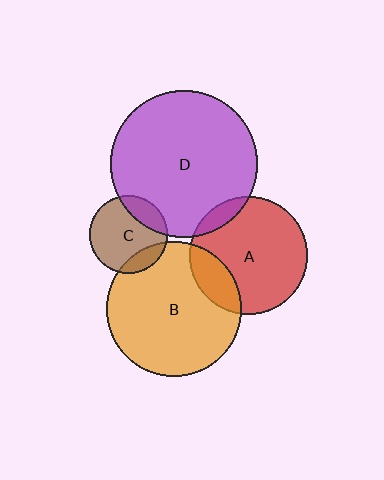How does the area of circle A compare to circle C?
Approximately 2.3 times.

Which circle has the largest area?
Circle D (purple).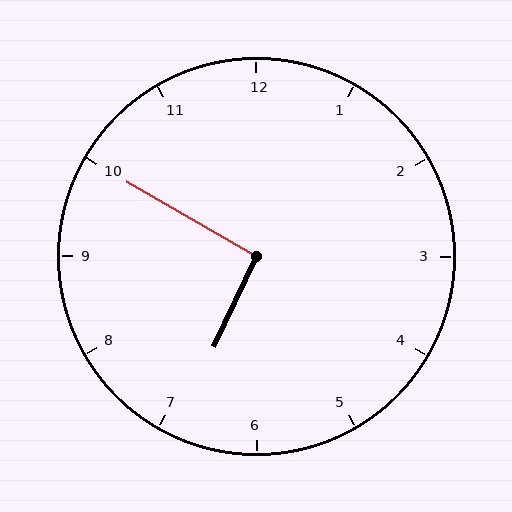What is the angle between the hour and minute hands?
Approximately 95 degrees.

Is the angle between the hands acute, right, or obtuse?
It is right.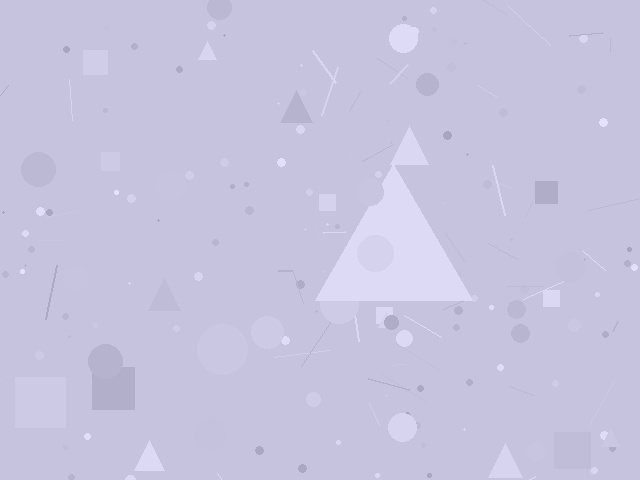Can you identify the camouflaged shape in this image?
The camouflaged shape is a triangle.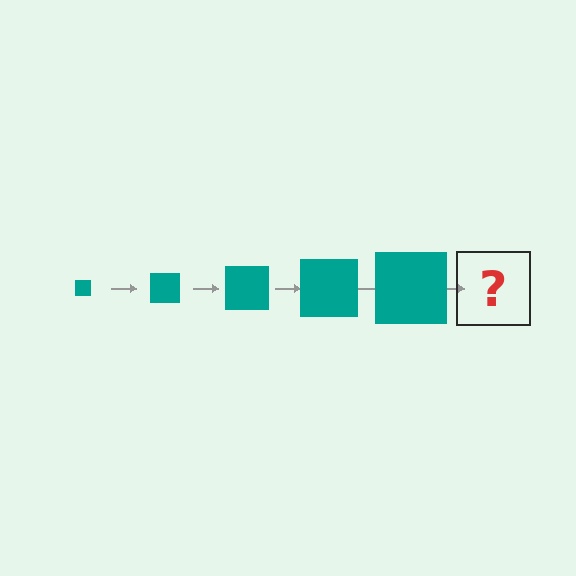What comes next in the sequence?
The next element should be a teal square, larger than the previous one.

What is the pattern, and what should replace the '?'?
The pattern is that the square gets progressively larger each step. The '?' should be a teal square, larger than the previous one.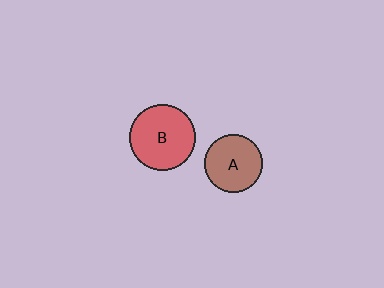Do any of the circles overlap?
No, none of the circles overlap.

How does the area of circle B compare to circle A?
Approximately 1.3 times.